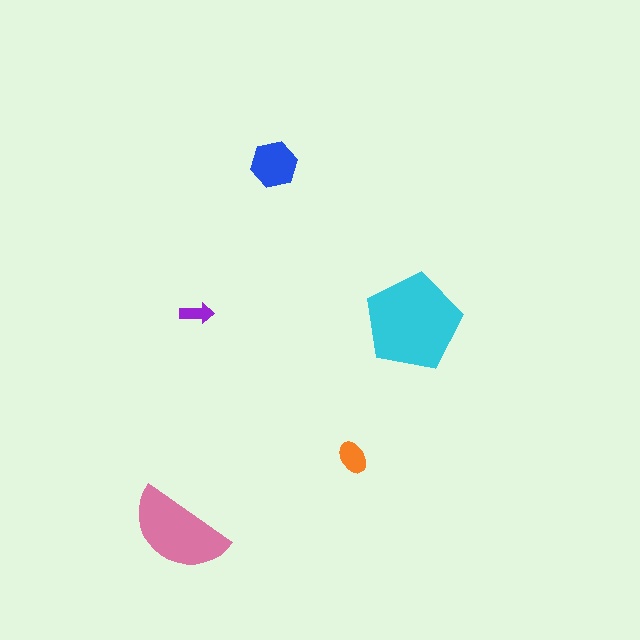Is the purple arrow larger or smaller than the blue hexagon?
Smaller.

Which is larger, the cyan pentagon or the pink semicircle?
The cyan pentagon.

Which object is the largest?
The cyan pentagon.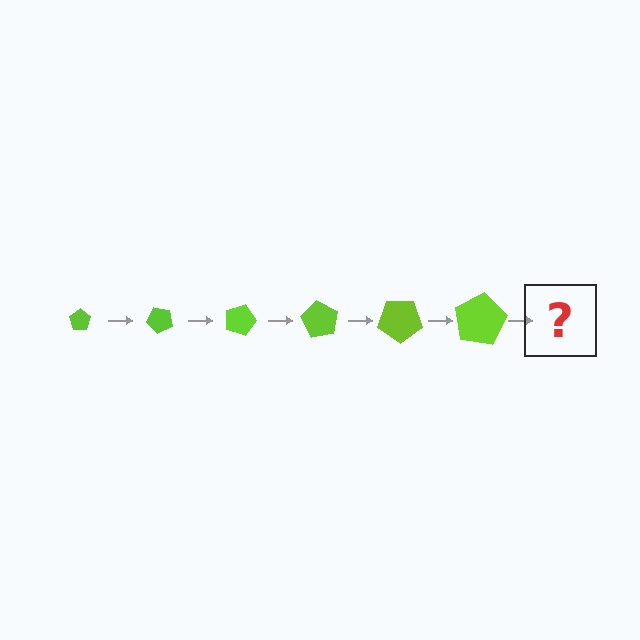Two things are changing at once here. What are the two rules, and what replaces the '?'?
The two rules are that the pentagon grows larger each step and it rotates 45 degrees each step. The '?' should be a pentagon, larger than the previous one and rotated 270 degrees from the start.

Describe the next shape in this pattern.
It should be a pentagon, larger than the previous one and rotated 270 degrees from the start.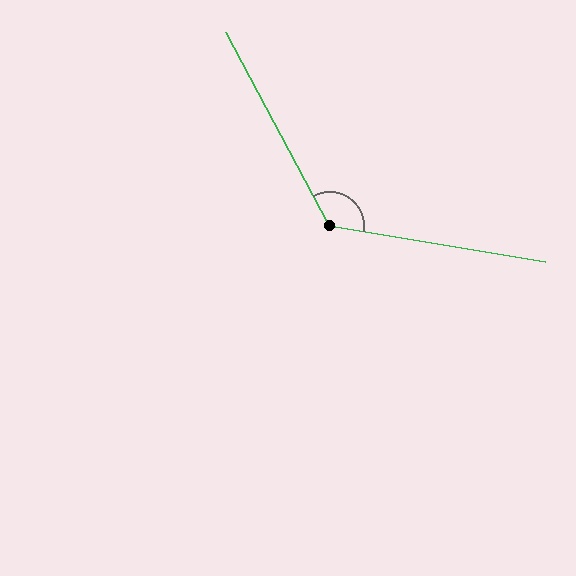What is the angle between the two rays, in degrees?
Approximately 127 degrees.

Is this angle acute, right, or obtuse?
It is obtuse.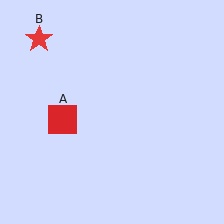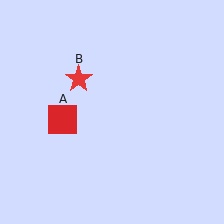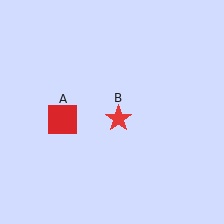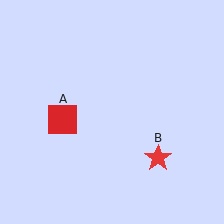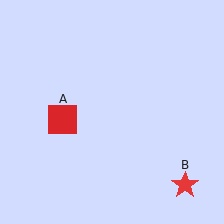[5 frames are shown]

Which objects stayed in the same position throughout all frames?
Red square (object A) remained stationary.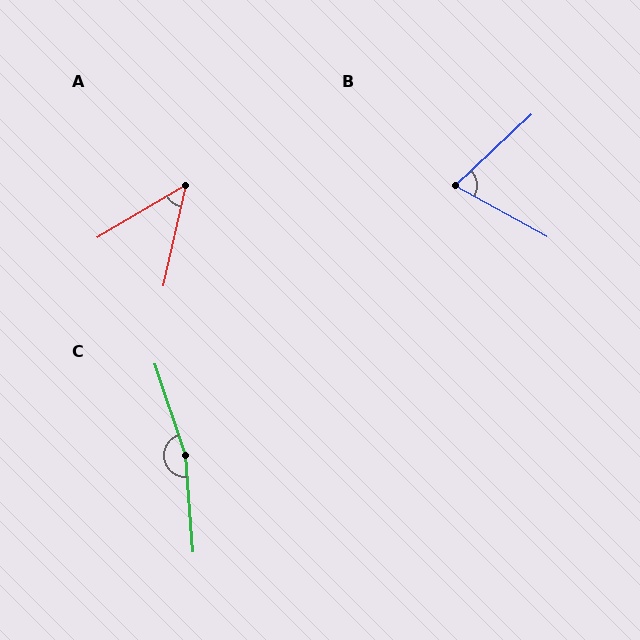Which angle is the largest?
C, at approximately 166 degrees.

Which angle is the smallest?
A, at approximately 47 degrees.